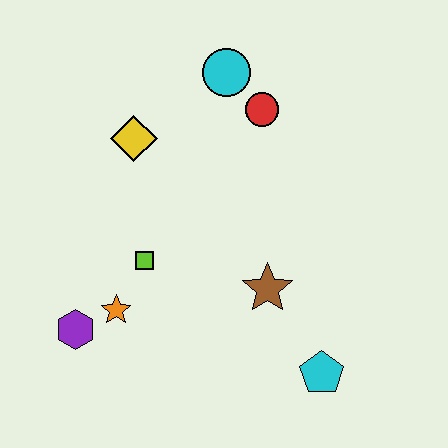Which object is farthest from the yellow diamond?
The cyan pentagon is farthest from the yellow diamond.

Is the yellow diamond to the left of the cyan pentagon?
Yes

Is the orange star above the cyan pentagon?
Yes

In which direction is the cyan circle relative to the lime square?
The cyan circle is above the lime square.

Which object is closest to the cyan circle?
The red circle is closest to the cyan circle.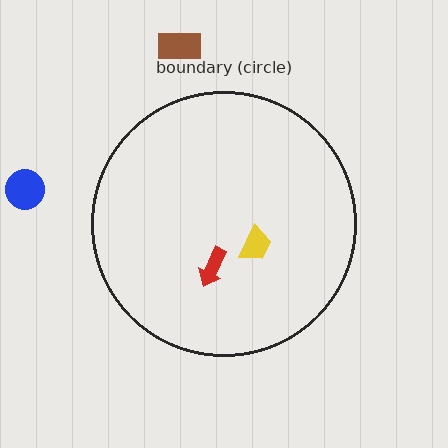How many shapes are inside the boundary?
2 inside, 2 outside.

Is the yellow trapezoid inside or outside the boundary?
Inside.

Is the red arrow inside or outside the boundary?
Inside.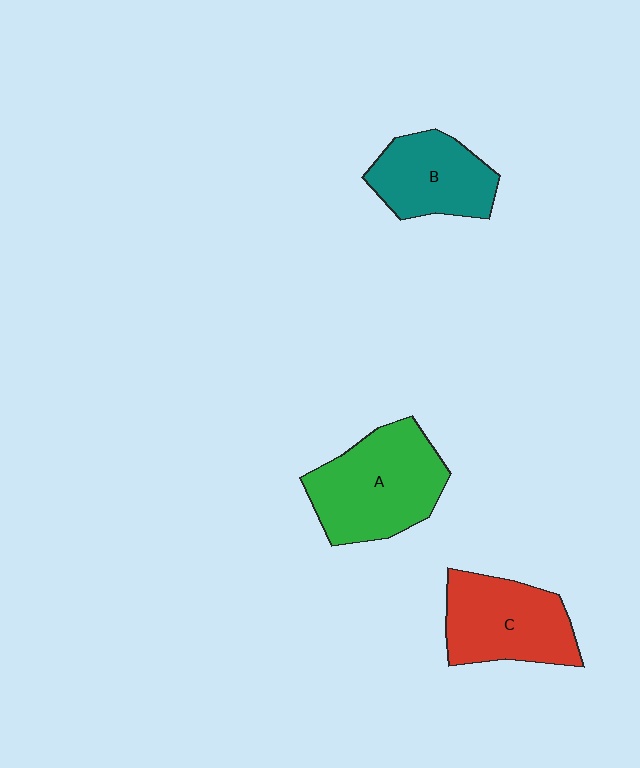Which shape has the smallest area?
Shape B (teal).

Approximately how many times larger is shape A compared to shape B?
Approximately 1.4 times.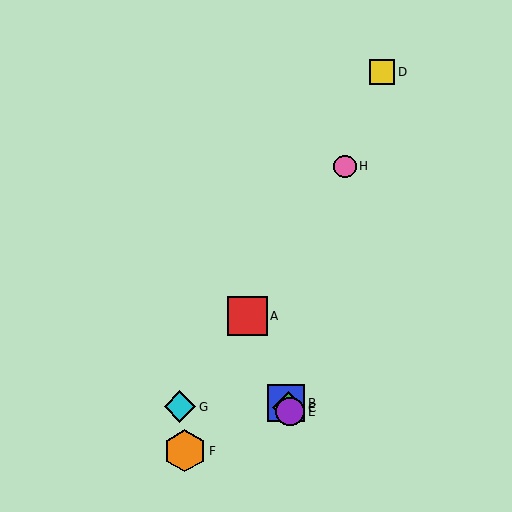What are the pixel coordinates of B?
Object B is at (286, 403).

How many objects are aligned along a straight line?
4 objects (A, B, C, E) are aligned along a straight line.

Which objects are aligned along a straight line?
Objects A, B, C, E are aligned along a straight line.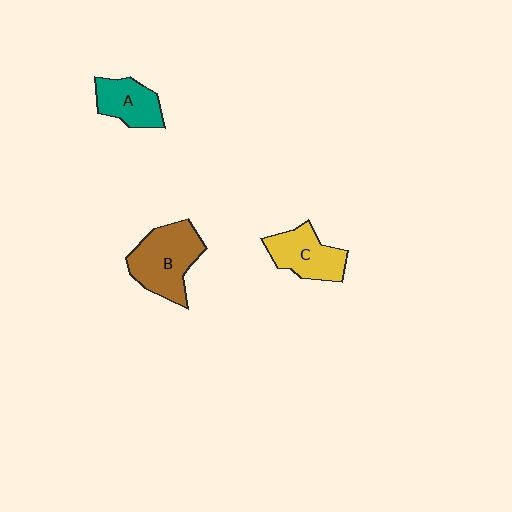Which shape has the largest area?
Shape B (brown).